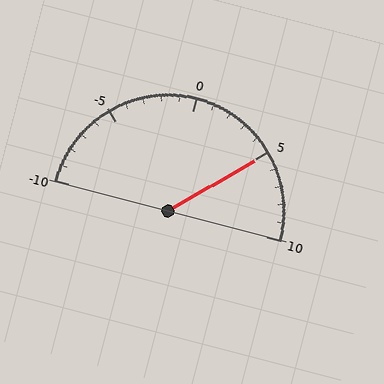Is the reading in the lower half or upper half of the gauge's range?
The reading is in the upper half of the range (-10 to 10).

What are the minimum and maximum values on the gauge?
The gauge ranges from -10 to 10.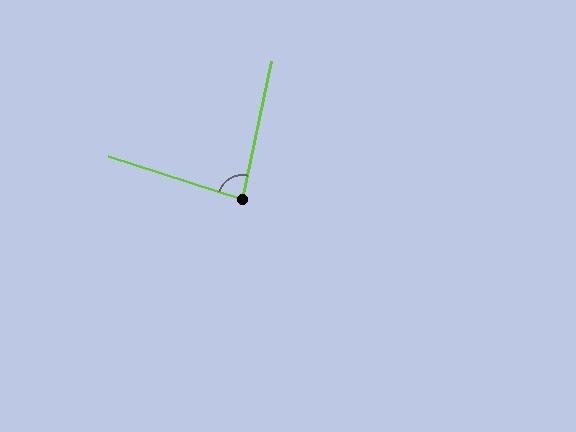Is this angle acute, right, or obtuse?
It is acute.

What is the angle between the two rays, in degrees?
Approximately 84 degrees.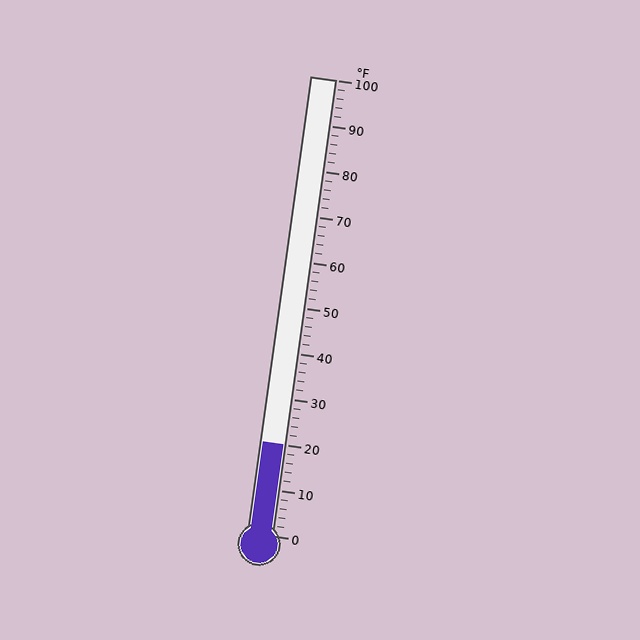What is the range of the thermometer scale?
The thermometer scale ranges from 0°F to 100°F.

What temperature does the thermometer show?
The thermometer shows approximately 20°F.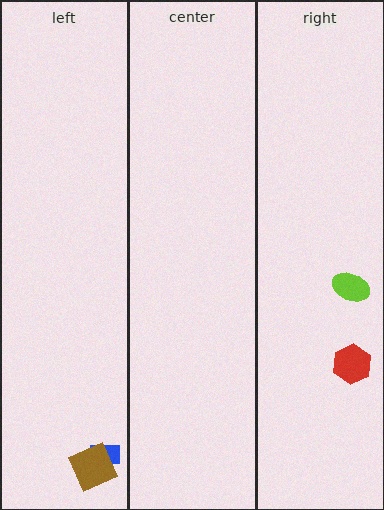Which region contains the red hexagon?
The right region.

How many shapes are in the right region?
2.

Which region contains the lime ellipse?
The right region.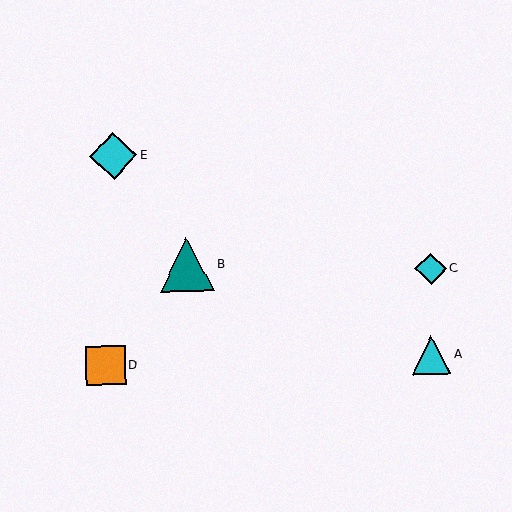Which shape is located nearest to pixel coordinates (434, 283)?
The cyan diamond (labeled C) at (431, 269) is nearest to that location.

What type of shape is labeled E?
Shape E is a cyan diamond.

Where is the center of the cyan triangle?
The center of the cyan triangle is at (431, 355).